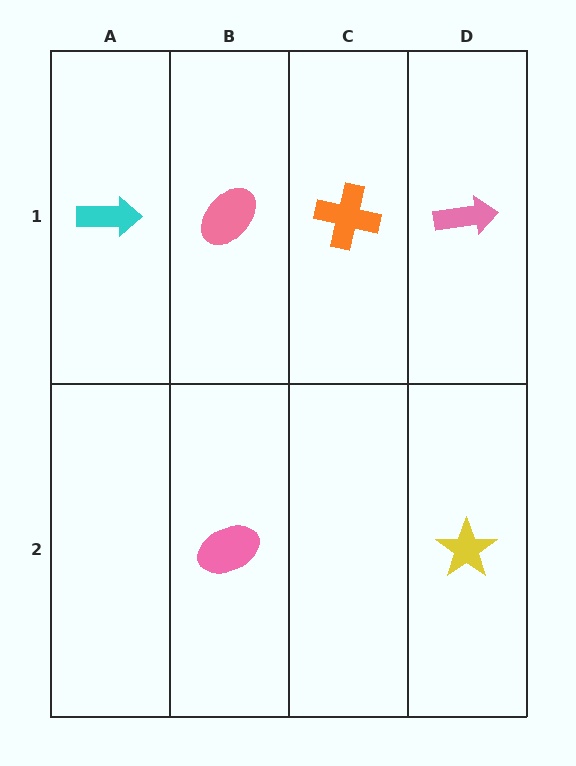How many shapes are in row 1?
4 shapes.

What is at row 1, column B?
A pink ellipse.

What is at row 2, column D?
A yellow star.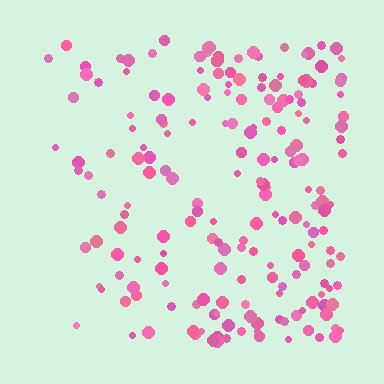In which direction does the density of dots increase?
From left to right, with the right side densest.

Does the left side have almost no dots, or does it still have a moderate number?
Still a moderate number, just noticeably fewer than the right.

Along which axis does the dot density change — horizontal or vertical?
Horizontal.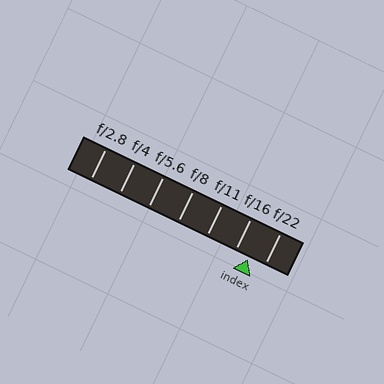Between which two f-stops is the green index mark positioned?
The index mark is between f/16 and f/22.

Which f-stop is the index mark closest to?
The index mark is closest to f/16.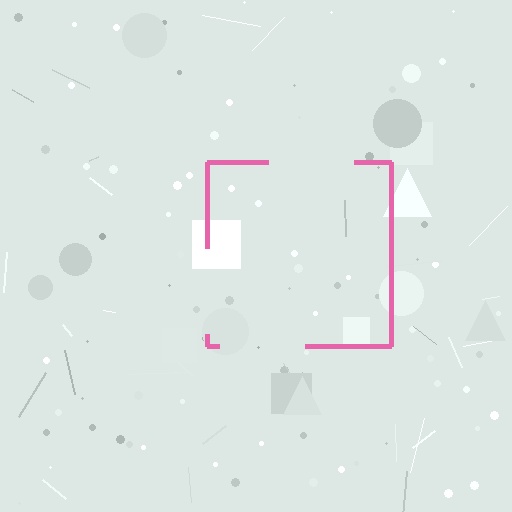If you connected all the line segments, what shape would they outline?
They would outline a square.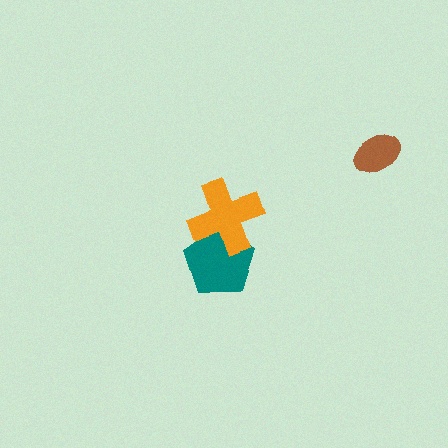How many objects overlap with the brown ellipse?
0 objects overlap with the brown ellipse.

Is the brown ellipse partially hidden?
No, no other shape covers it.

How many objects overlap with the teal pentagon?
1 object overlaps with the teal pentagon.